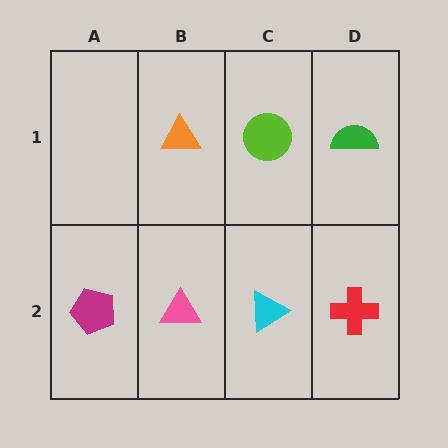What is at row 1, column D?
A green semicircle.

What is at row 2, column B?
A pink triangle.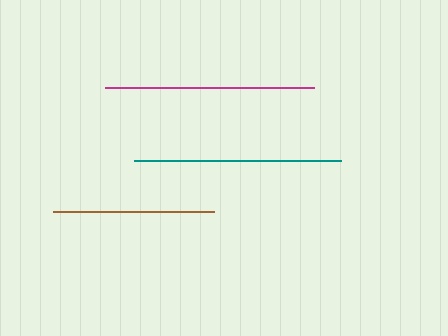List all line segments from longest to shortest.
From longest to shortest: magenta, teal, brown.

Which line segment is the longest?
The magenta line is the longest at approximately 209 pixels.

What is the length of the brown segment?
The brown segment is approximately 161 pixels long.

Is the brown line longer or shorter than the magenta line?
The magenta line is longer than the brown line.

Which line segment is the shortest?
The brown line is the shortest at approximately 161 pixels.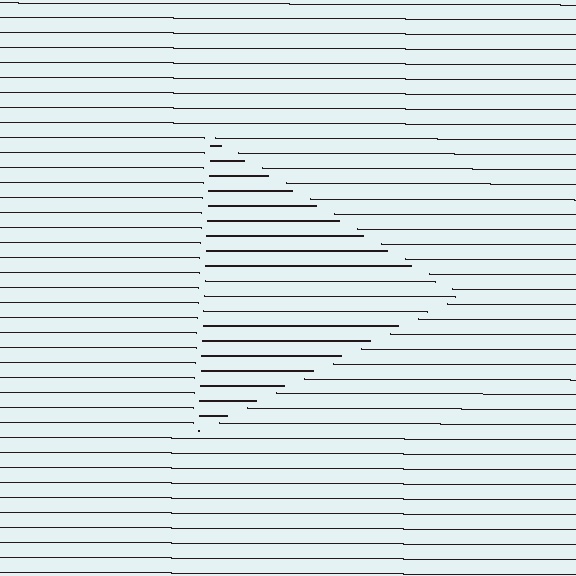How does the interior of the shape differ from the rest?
The interior of the shape contains the same grating, shifted by half a period — the contour is defined by the phase discontinuity where line-ends from the inner and outer gratings abut.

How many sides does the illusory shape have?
3 sides — the line-ends trace a triangle.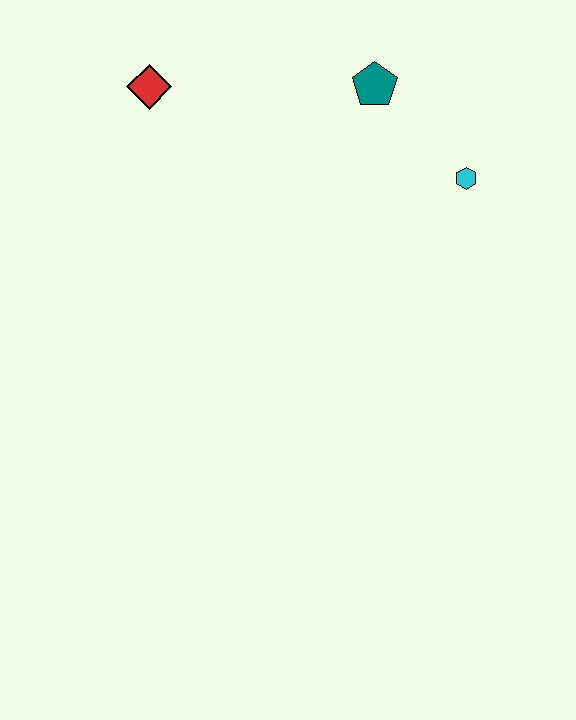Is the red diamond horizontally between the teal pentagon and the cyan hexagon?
No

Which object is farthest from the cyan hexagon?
The red diamond is farthest from the cyan hexagon.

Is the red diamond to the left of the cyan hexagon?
Yes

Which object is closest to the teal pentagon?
The cyan hexagon is closest to the teal pentagon.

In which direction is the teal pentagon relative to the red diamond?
The teal pentagon is to the right of the red diamond.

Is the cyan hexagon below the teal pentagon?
Yes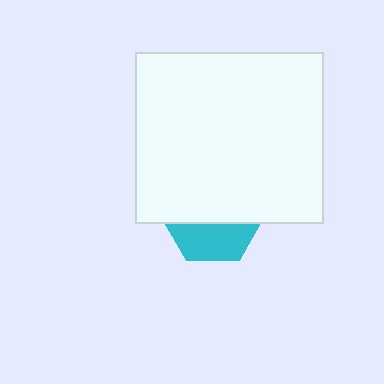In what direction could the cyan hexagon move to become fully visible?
The cyan hexagon could move down. That would shift it out from behind the white rectangle entirely.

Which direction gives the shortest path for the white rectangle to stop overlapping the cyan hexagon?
Moving up gives the shortest separation.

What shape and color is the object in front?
The object in front is a white rectangle.